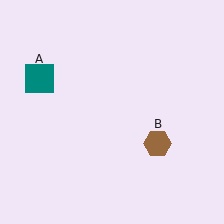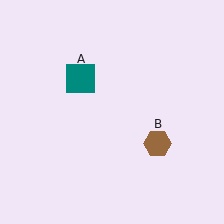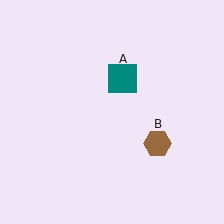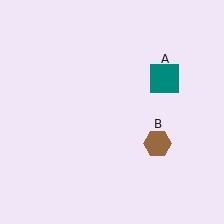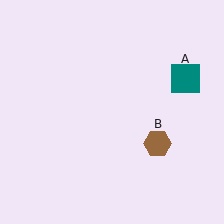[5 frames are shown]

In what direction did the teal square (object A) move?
The teal square (object A) moved right.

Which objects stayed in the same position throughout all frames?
Brown hexagon (object B) remained stationary.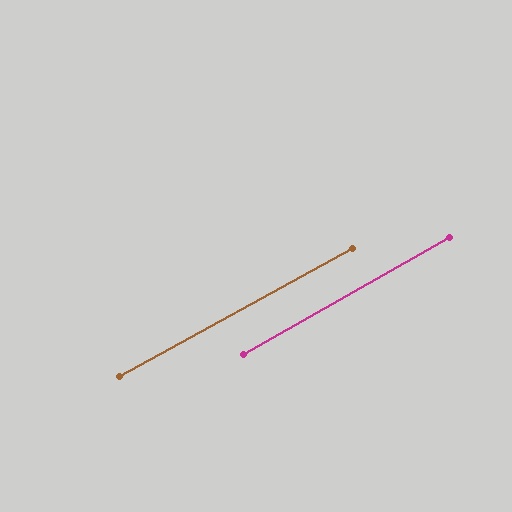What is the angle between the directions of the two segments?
Approximately 1 degree.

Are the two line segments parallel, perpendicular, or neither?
Parallel — their directions differ by only 0.8°.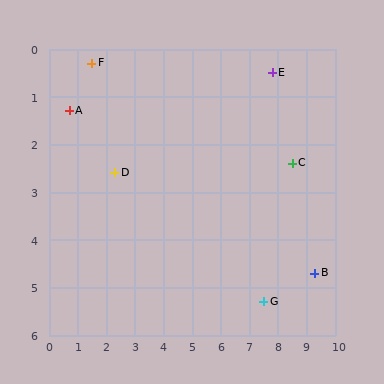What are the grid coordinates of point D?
Point D is at approximately (2.3, 2.6).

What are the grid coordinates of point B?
Point B is at approximately (9.3, 4.7).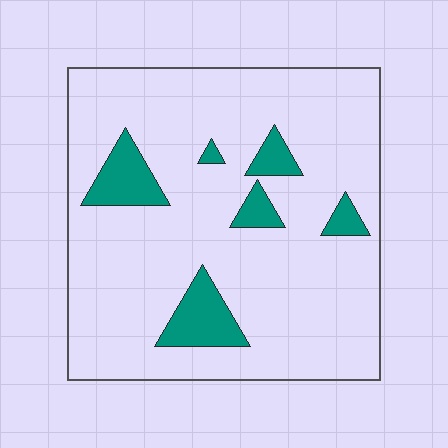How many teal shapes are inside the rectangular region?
6.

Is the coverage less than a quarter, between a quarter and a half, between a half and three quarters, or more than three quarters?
Less than a quarter.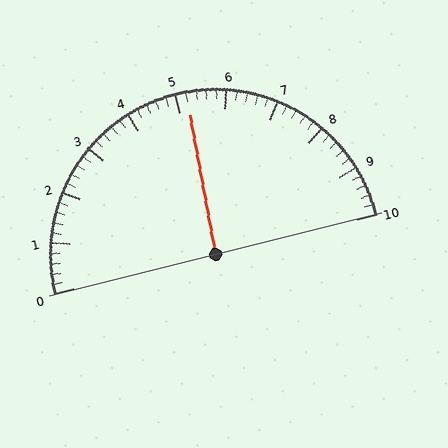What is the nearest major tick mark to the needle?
The nearest major tick mark is 5.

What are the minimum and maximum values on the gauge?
The gauge ranges from 0 to 10.